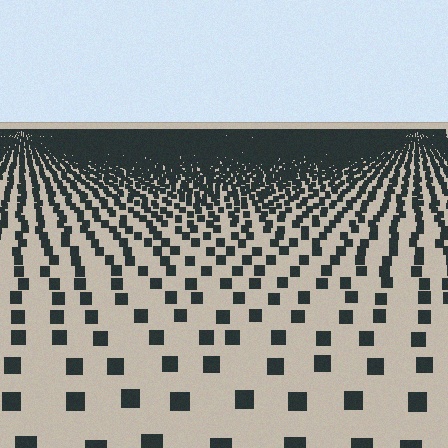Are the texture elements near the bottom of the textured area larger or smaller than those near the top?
Larger. Near the bottom, elements are closer to the viewer and appear at a bigger on-screen size.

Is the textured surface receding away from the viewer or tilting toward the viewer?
The surface is receding away from the viewer. Texture elements get smaller and denser toward the top.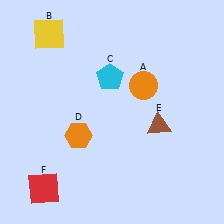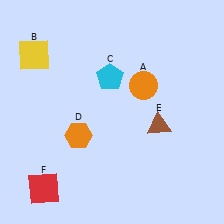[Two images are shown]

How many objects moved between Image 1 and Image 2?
1 object moved between the two images.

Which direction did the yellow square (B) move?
The yellow square (B) moved down.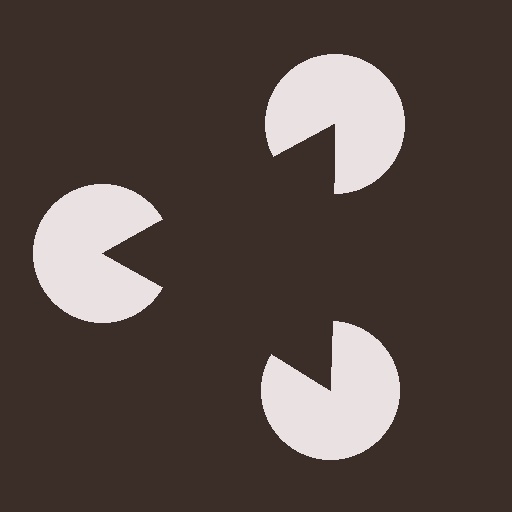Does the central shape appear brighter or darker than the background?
It typically appears slightly darker than the background, even though no actual brightness change is drawn.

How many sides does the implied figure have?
3 sides.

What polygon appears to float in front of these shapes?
An illusory triangle — its edges are inferred from the aligned wedge cuts in the pac-man discs, not physically drawn.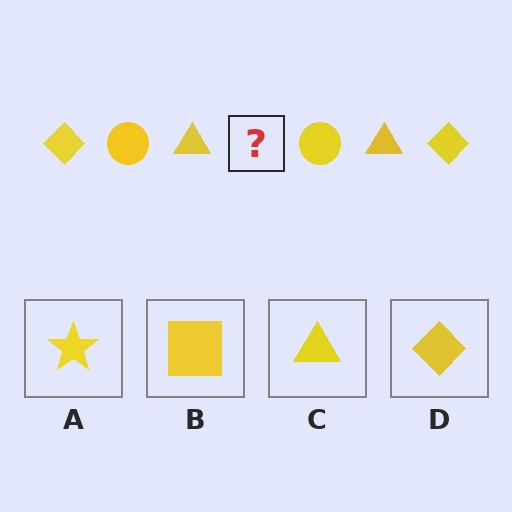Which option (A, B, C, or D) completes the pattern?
D.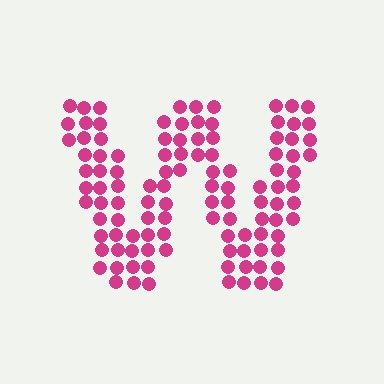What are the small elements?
The small elements are circles.